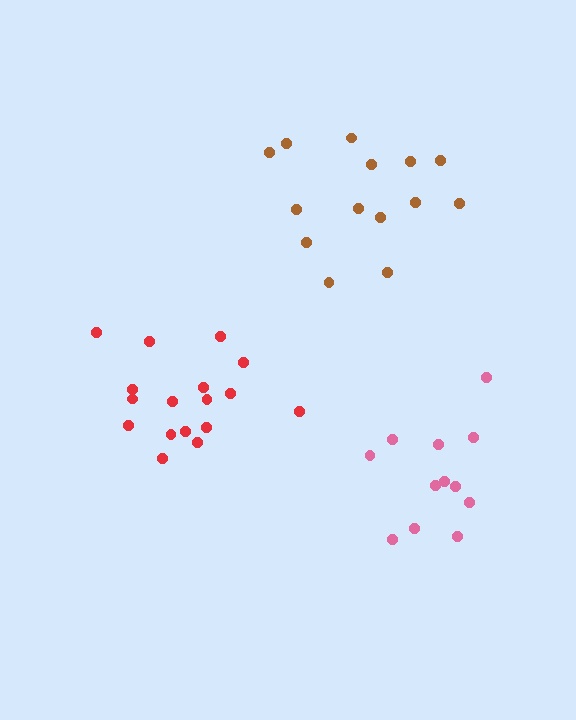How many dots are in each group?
Group 1: 12 dots, Group 2: 17 dots, Group 3: 14 dots (43 total).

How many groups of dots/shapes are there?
There are 3 groups.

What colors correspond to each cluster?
The clusters are colored: pink, red, brown.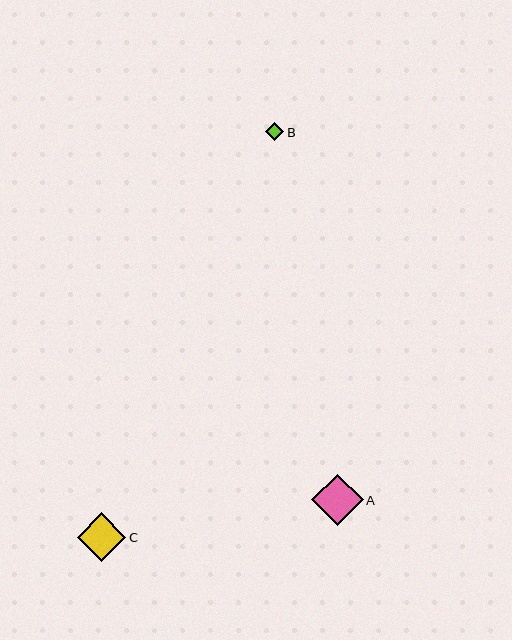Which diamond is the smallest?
Diamond B is the smallest with a size of approximately 19 pixels.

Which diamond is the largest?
Diamond A is the largest with a size of approximately 51 pixels.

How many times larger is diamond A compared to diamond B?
Diamond A is approximately 2.7 times the size of diamond B.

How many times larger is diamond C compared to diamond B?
Diamond C is approximately 2.6 times the size of diamond B.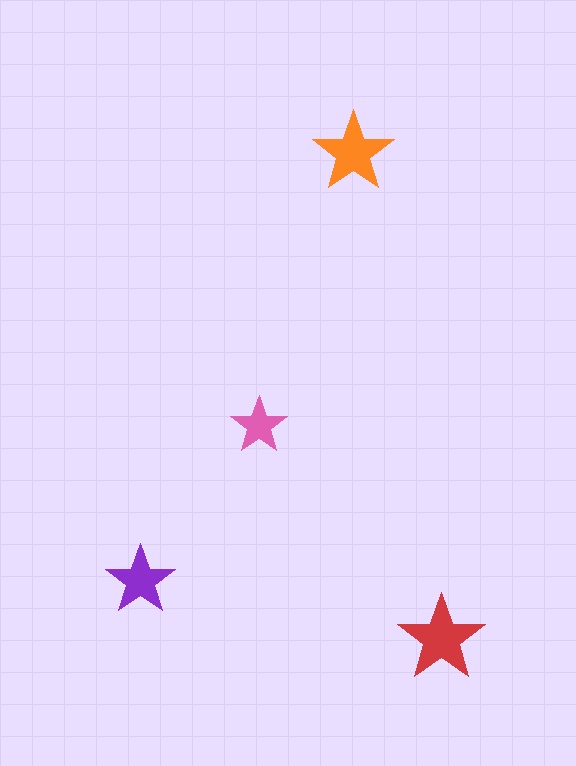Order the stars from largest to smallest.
the red one, the orange one, the purple one, the pink one.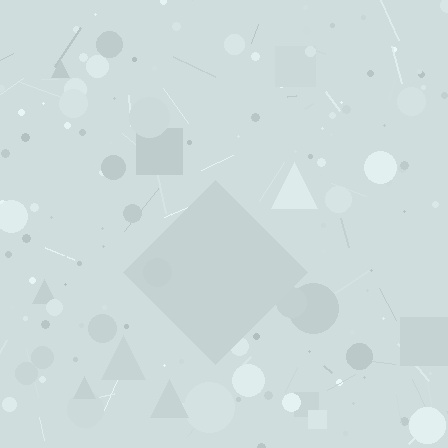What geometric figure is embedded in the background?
A diamond is embedded in the background.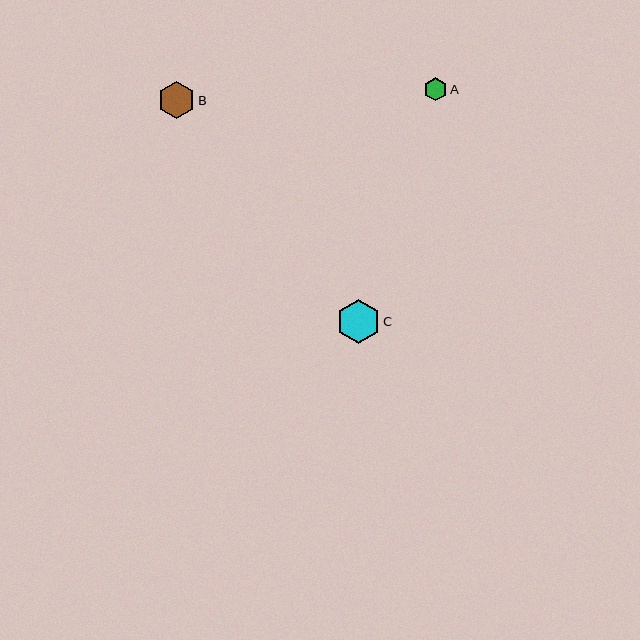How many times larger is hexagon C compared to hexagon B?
Hexagon C is approximately 1.2 times the size of hexagon B.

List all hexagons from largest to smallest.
From largest to smallest: C, B, A.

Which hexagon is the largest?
Hexagon C is the largest with a size of approximately 44 pixels.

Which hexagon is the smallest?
Hexagon A is the smallest with a size of approximately 23 pixels.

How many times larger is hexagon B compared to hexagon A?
Hexagon B is approximately 1.6 times the size of hexagon A.